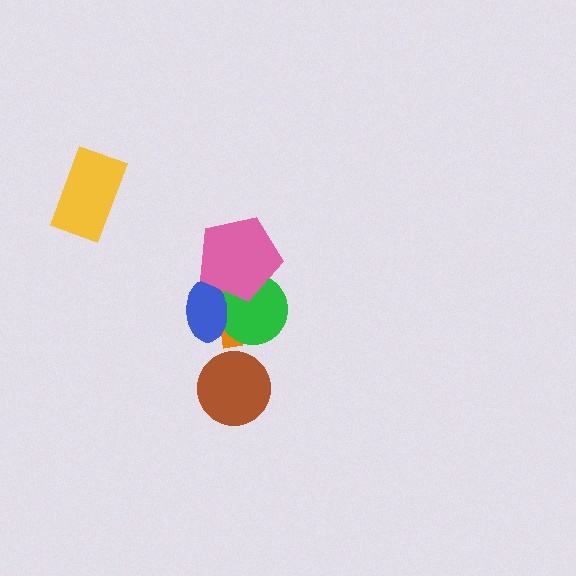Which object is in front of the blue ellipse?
The pink pentagon is in front of the blue ellipse.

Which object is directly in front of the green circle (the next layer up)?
The blue ellipse is directly in front of the green circle.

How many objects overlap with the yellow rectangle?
0 objects overlap with the yellow rectangle.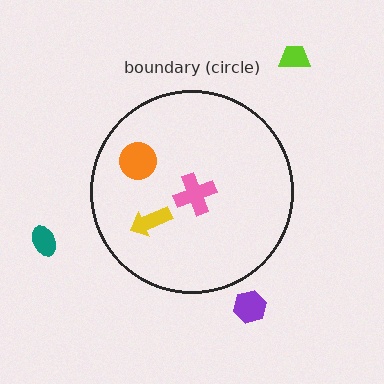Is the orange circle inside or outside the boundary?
Inside.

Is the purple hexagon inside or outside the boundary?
Outside.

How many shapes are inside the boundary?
3 inside, 3 outside.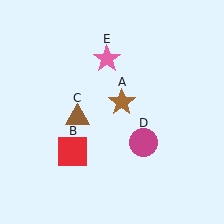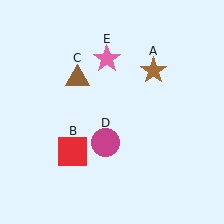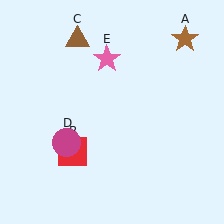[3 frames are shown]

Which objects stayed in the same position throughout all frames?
Red square (object B) and pink star (object E) remained stationary.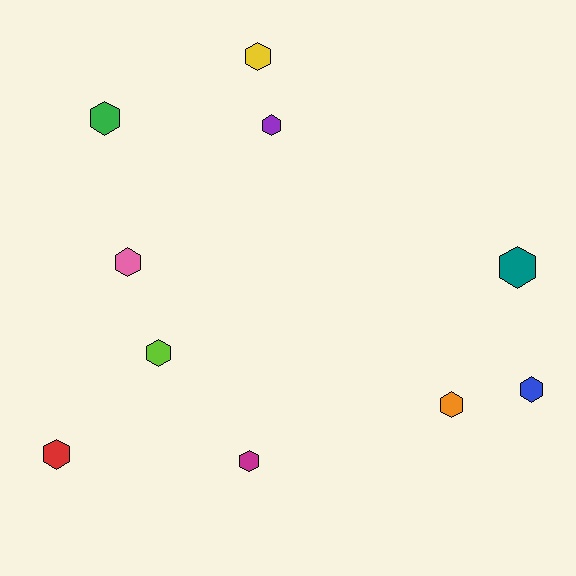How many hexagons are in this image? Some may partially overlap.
There are 10 hexagons.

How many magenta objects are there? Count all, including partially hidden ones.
There is 1 magenta object.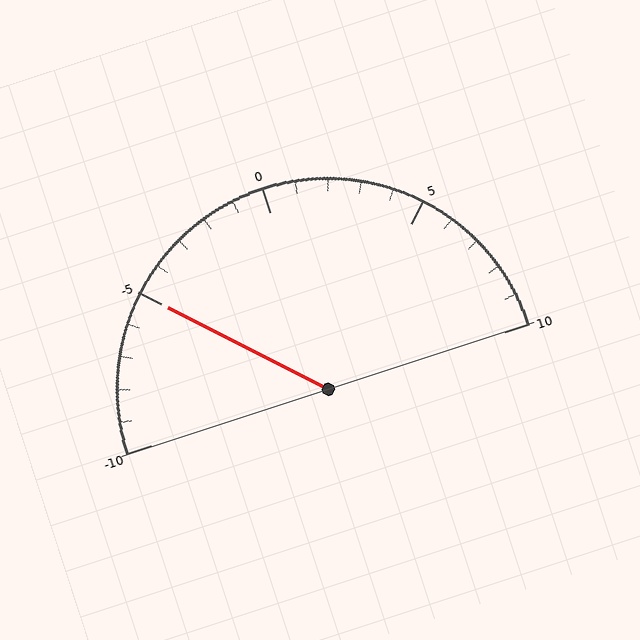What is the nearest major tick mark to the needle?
The nearest major tick mark is -5.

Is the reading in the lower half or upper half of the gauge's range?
The reading is in the lower half of the range (-10 to 10).